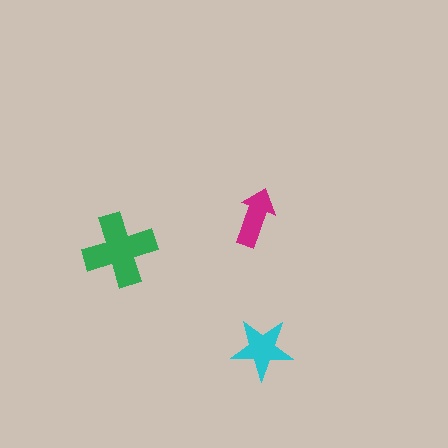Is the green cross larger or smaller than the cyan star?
Larger.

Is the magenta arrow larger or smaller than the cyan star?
Smaller.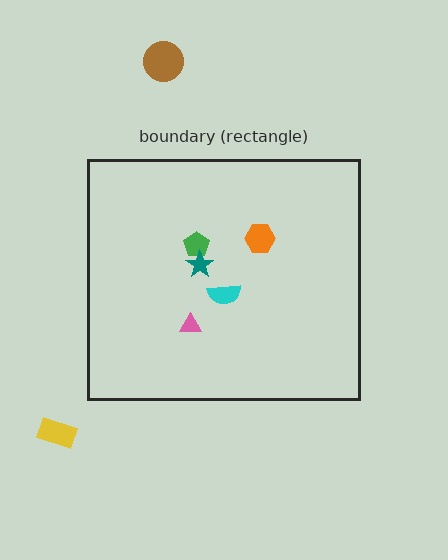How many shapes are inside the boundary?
5 inside, 2 outside.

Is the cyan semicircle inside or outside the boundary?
Inside.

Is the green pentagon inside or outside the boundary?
Inside.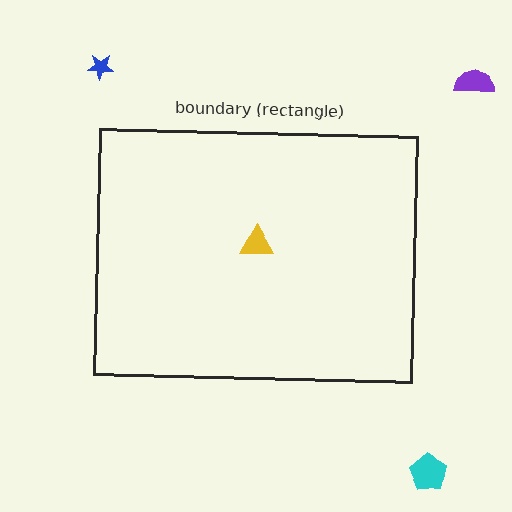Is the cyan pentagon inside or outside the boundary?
Outside.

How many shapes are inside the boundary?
1 inside, 3 outside.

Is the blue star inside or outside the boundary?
Outside.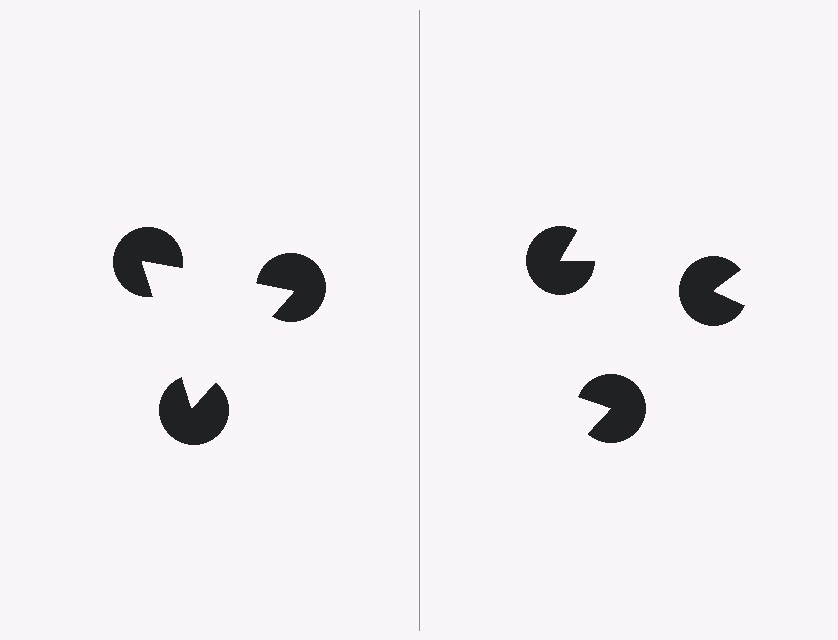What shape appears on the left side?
An illusory triangle.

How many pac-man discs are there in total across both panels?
6 — 3 on each side.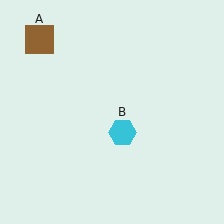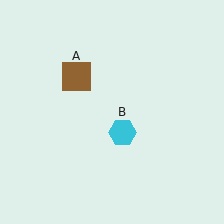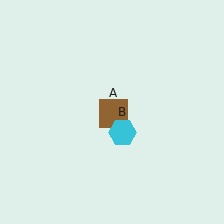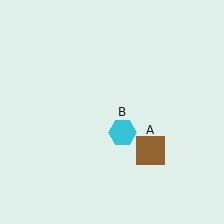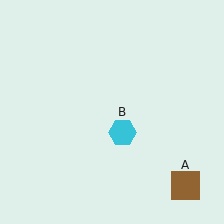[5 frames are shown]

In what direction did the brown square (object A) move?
The brown square (object A) moved down and to the right.